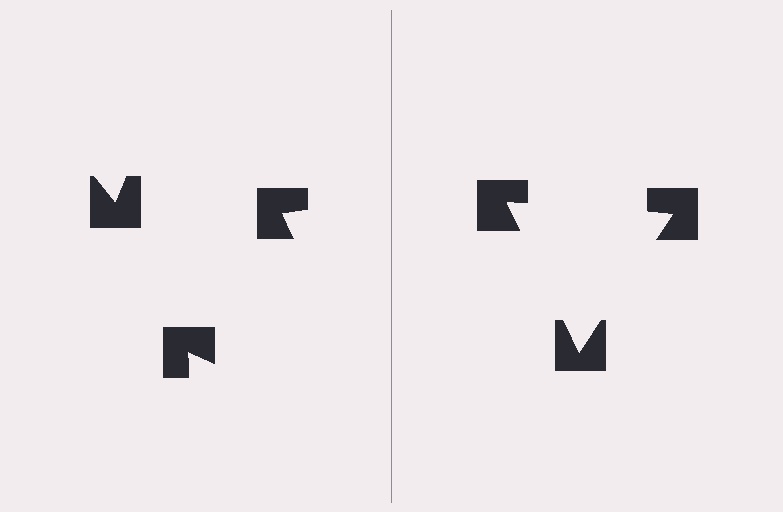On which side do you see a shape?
An illusory triangle appears on the right side. On the left side the wedge cuts are rotated, so no coherent shape forms.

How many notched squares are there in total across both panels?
6 — 3 on each side.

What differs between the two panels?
The notched squares are positioned identically on both sides; only the wedge orientations differ. On the right they align to a triangle; on the left they are misaligned.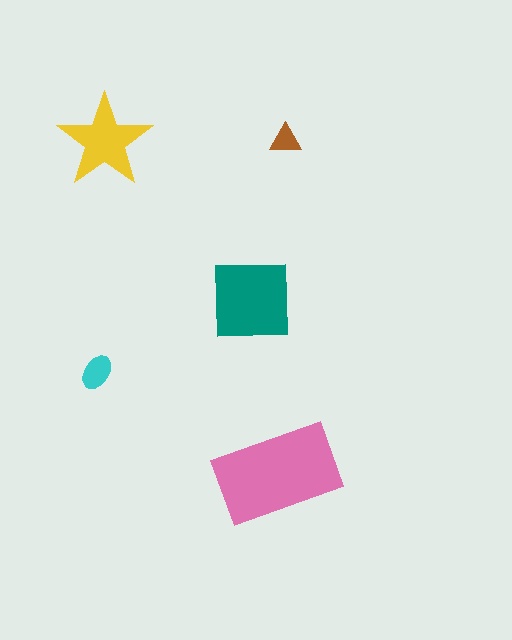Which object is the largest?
The pink rectangle.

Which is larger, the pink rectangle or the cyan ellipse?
The pink rectangle.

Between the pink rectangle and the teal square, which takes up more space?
The pink rectangle.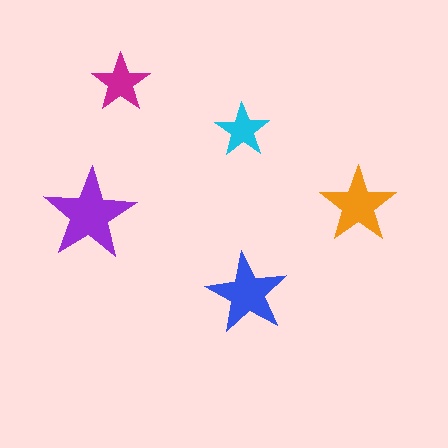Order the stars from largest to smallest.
the purple one, the blue one, the orange one, the magenta one, the cyan one.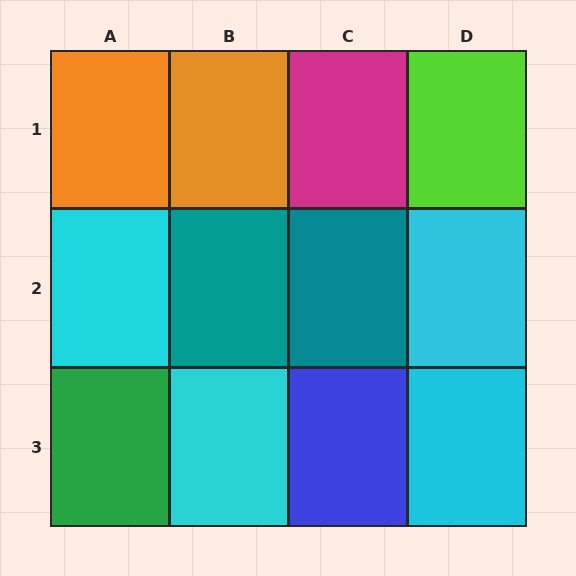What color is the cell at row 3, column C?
Blue.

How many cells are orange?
2 cells are orange.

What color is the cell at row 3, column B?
Cyan.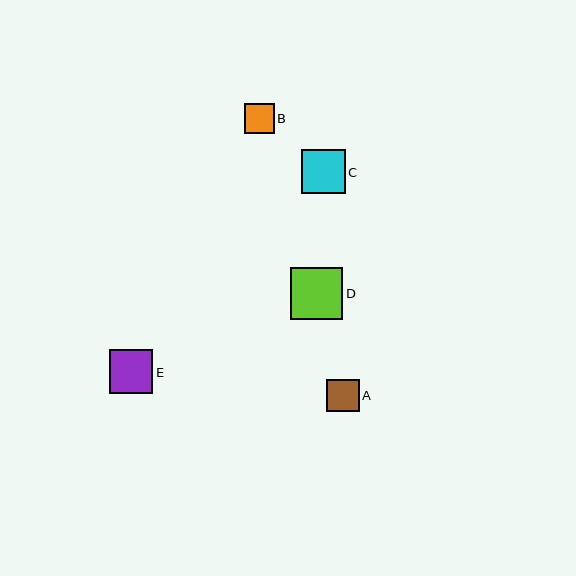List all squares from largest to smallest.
From largest to smallest: D, C, E, A, B.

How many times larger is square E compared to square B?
Square E is approximately 1.5 times the size of square B.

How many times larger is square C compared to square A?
Square C is approximately 1.4 times the size of square A.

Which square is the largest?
Square D is the largest with a size of approximately 52 pixels.